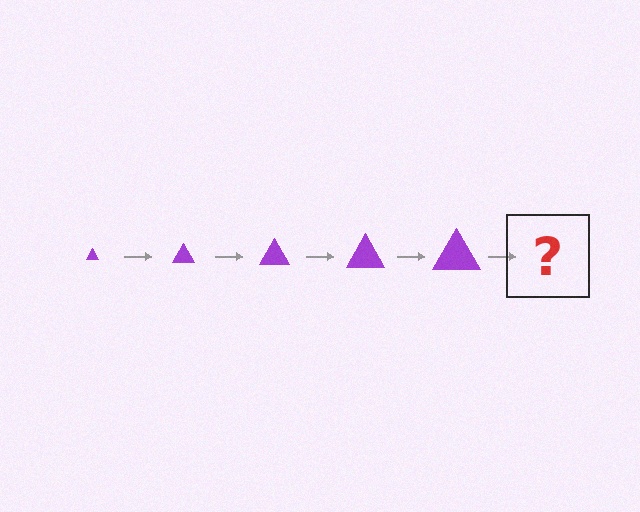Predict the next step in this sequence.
The next step is a purple triangle, larger than the previous one.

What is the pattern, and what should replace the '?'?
The pattern is that the triangle gets progressively larger each step. The '?' should be a purple triangle, larger than the previous one.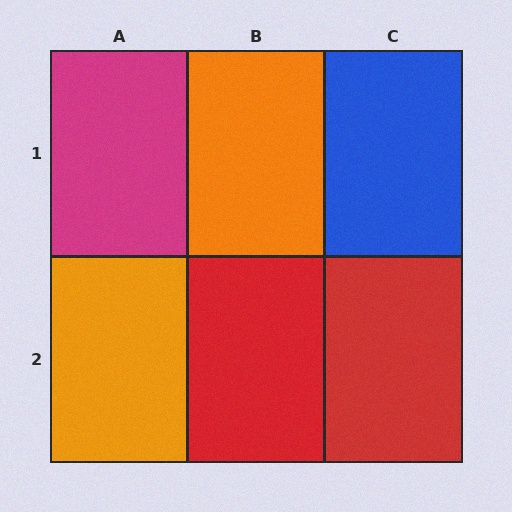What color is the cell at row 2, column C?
Red.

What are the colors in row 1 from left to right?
Magenta, orange, blue.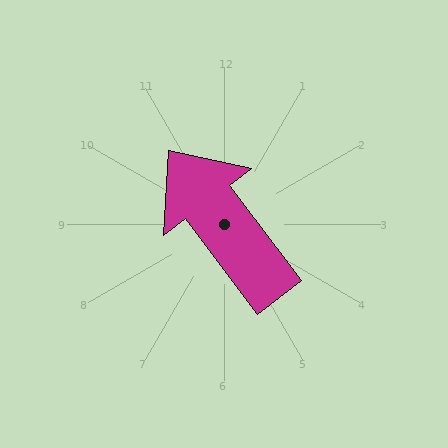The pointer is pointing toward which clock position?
Roughly 11 o'clock.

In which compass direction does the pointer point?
Northwest.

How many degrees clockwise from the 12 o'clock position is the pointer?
Approximately 323 degrees.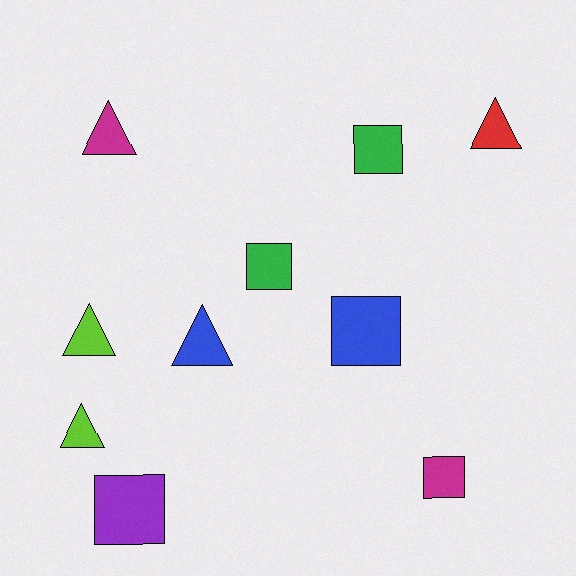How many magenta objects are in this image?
There are 2 magenta objects.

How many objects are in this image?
There are 10 objects.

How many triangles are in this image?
There are 5 triangles.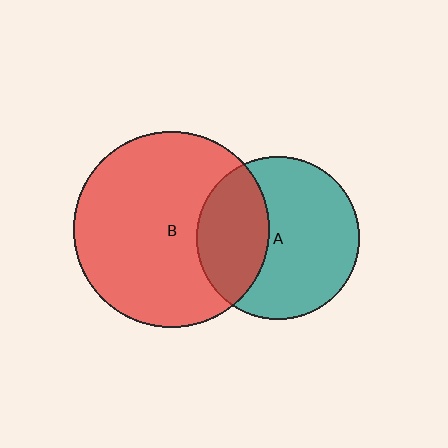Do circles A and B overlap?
Yes.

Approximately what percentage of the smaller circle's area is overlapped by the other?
Approximately 35%.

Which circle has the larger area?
Circle B (red).